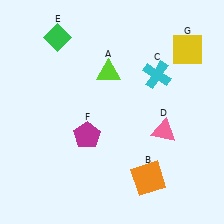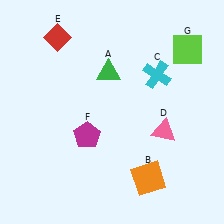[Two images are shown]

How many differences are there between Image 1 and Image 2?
There are 3 differences between the two images.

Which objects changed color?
A changed from lime to green. E changed from green to red. G changed from yellow to lime.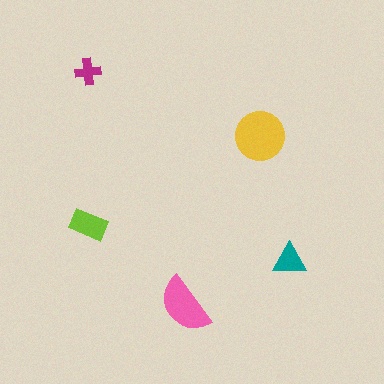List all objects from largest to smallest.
The yellow circle, the pink semicircle, the lime rectangle, the teal triangle, the magenta cross.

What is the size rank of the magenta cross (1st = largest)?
5th.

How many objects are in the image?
There are 5 objects in the image.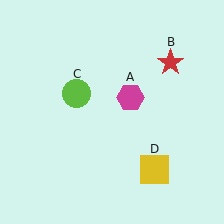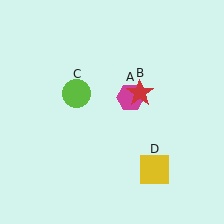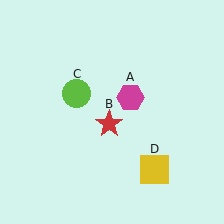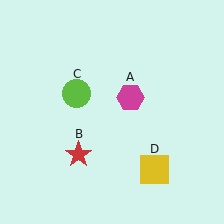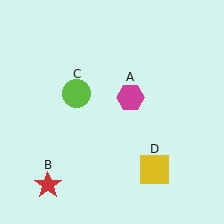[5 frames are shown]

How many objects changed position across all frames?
1 object changed position: red star (object B).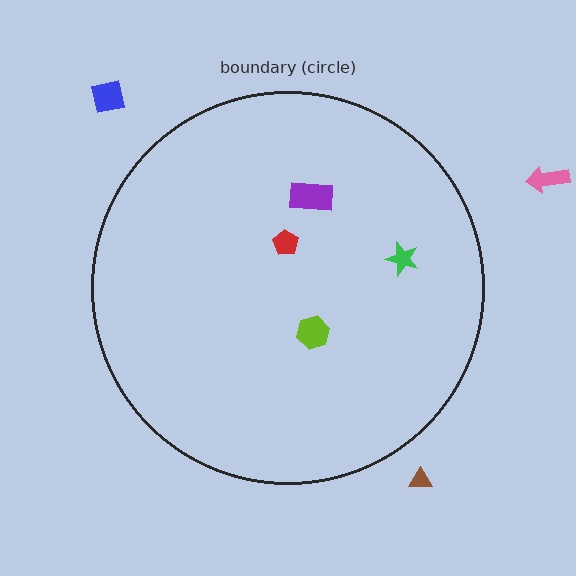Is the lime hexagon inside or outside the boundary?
Inside.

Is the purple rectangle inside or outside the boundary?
Inside.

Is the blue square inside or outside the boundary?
Outside.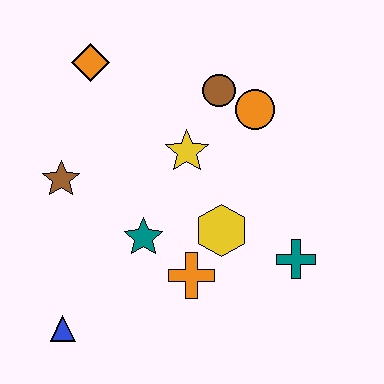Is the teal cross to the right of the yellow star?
Yes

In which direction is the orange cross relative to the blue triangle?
The orange cross is to the right of the blue triangle.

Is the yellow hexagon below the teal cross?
No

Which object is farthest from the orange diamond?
The teal cross is farthest from the orange diamond.